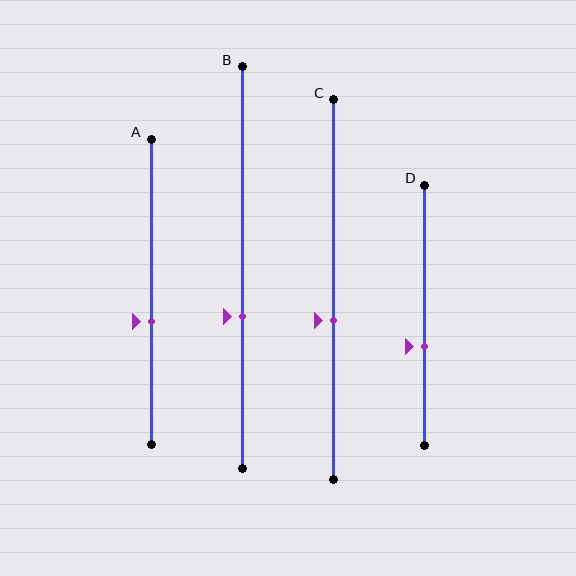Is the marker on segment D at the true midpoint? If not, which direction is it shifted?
No, the marker on segment D is shifted downward by about 12% of the segment length.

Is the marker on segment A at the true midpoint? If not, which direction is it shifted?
No, the marker on segment A is shifted downward by about 10% of the segment length.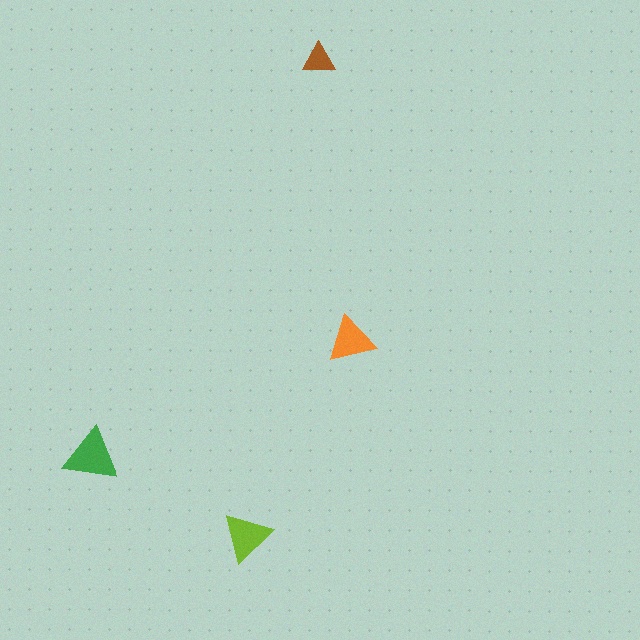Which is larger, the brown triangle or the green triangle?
The green one.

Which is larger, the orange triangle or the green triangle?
The green one.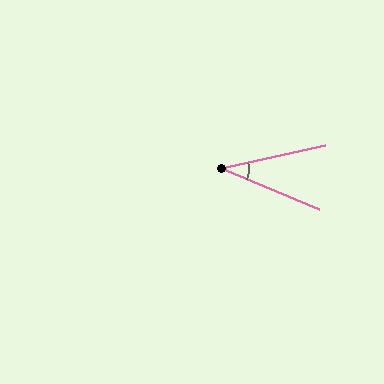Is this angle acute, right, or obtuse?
It is acute.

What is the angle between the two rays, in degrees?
Approximately 35 degrees.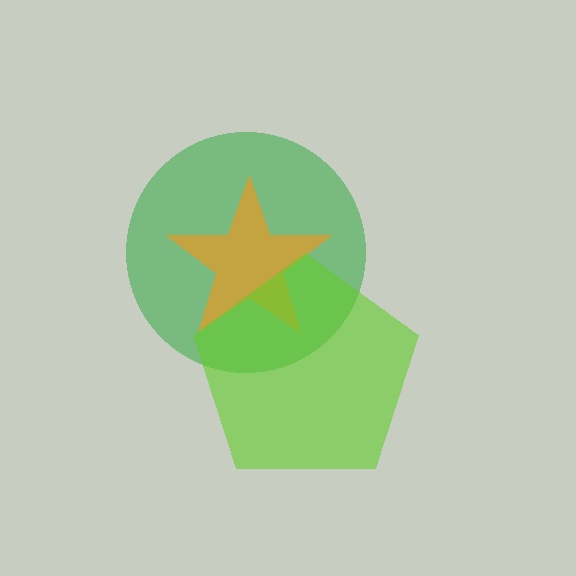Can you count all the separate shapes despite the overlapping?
Yes, there are 3 separate shapes.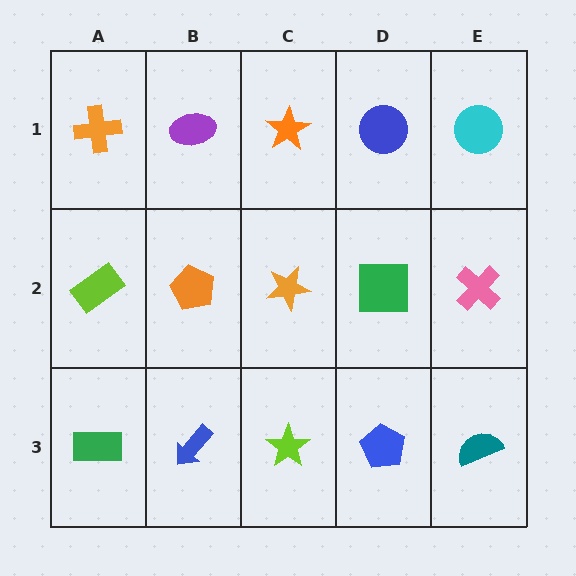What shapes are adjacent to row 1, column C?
An orange star (row 2, column C), a purple ellipse (row 1, column B), a blue circle (row 1, column D).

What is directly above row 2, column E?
A cyan circle.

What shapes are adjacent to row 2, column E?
A cyan circle (row 1, column E), a teal semicircle (row 3, column E), a green square (row 2, column D).